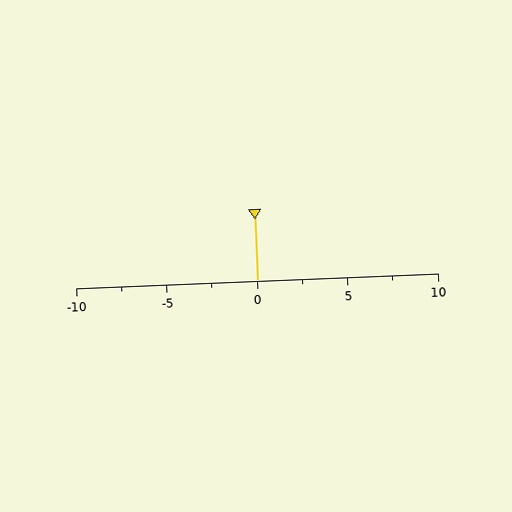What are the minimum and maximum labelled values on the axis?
The axis runs from -10 to 10.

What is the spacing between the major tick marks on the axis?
The major ticks are spaced 5 apart.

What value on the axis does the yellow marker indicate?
The marker indicates approximately 0.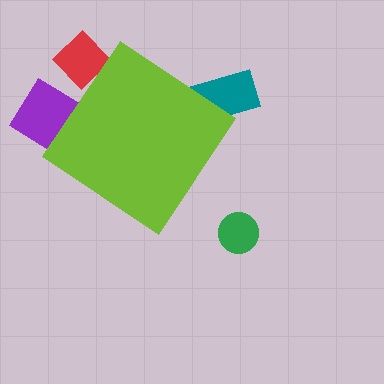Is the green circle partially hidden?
No, the green circle is fully visible.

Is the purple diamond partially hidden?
Yes, the purple diamond is partially hidden behind the lime diamond.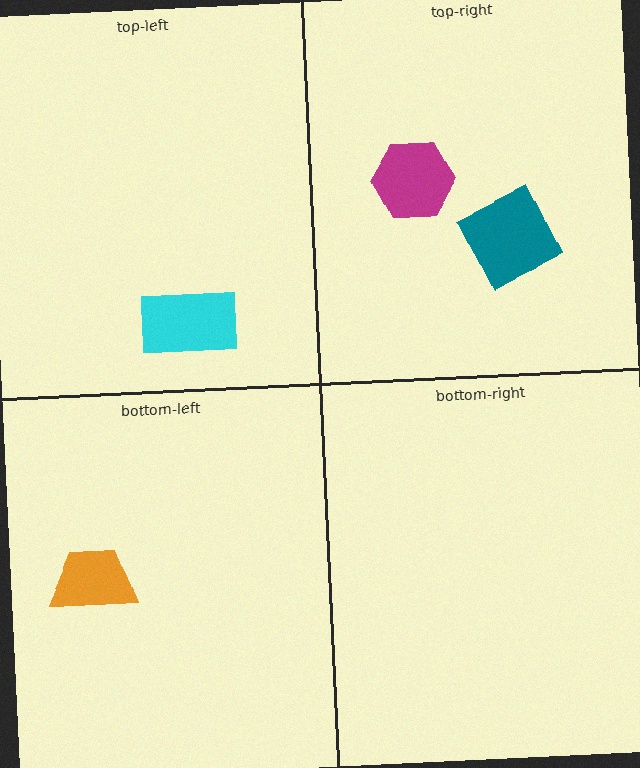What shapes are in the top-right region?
The teal square, the magenta hexagon.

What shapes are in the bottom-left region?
The orange trapezoid.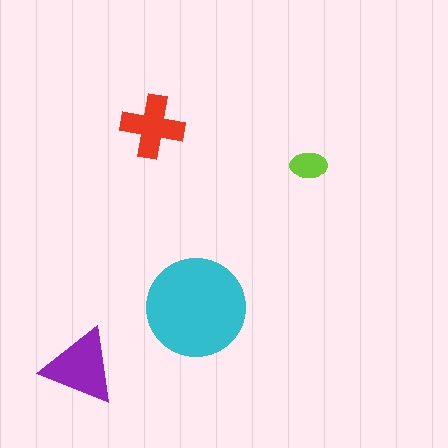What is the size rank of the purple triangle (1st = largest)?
2nd.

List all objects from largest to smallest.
The cyan circle, the purple triangle, the red cross, the lime ellipse.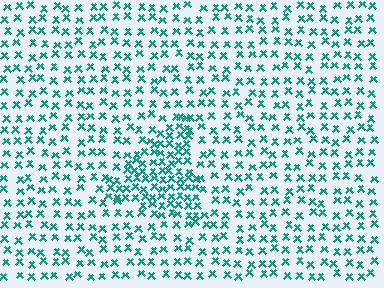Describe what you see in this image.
The image contains small teal elements arranged at two different densities. A triangle-shaped region is visible where the elements are more densely packed than the surrounding area.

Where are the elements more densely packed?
The elements are more densely packed inside the triangle boundary.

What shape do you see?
I see a triangle.